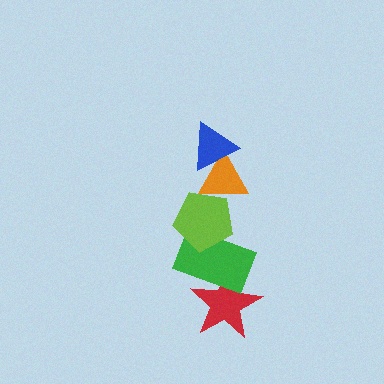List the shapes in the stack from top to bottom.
From top to bottom: the blue triangle, the orange triangle, the lime pentagon, the green rectangle, the red star.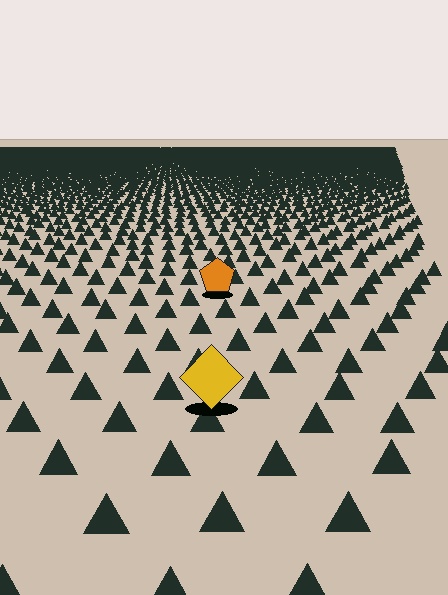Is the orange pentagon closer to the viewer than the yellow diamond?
No. The yellow diamond is closer — you can tell from the texture gradient: the ground texture is coarser near it.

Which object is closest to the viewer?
The yellow diamond is closest. The texture marks near it are larger and more spread out.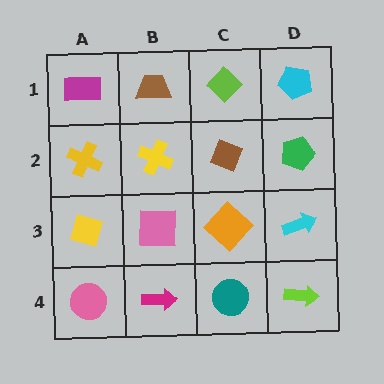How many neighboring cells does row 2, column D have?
3.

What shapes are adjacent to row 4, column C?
An orange diamond (row 3, column C), a magenta arrow (row 4, column B), a lime arrow (row 4, column D).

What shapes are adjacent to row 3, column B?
A yellow cross (row 2, column B), a magenta arrow (row 4, column B), a yellow diamond (row 3, column A), an orange diamond (row 3, column C).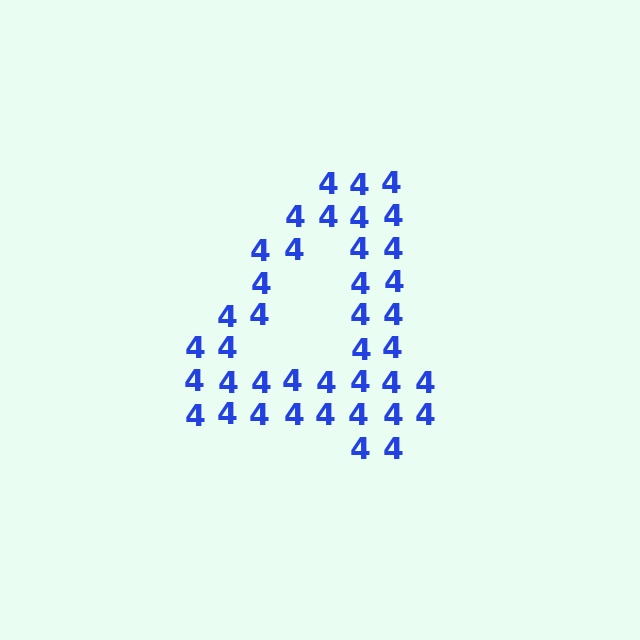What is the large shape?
The large shape is the digit 4.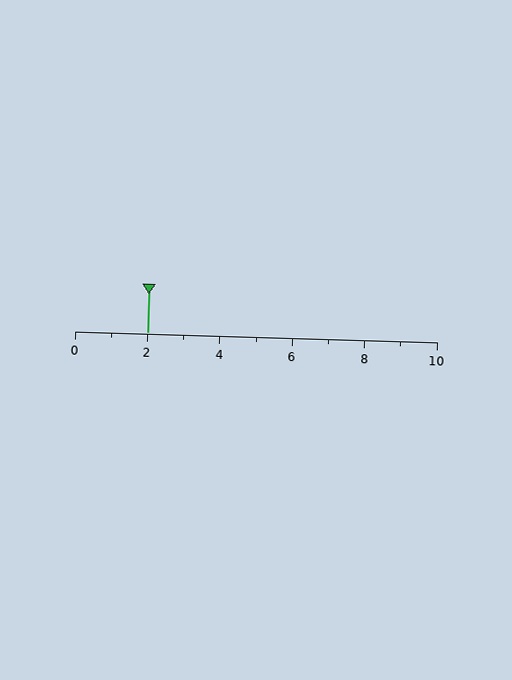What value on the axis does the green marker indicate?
The marker indicates approximately 2.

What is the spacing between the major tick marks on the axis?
The major ticks are spaced 2 apart.